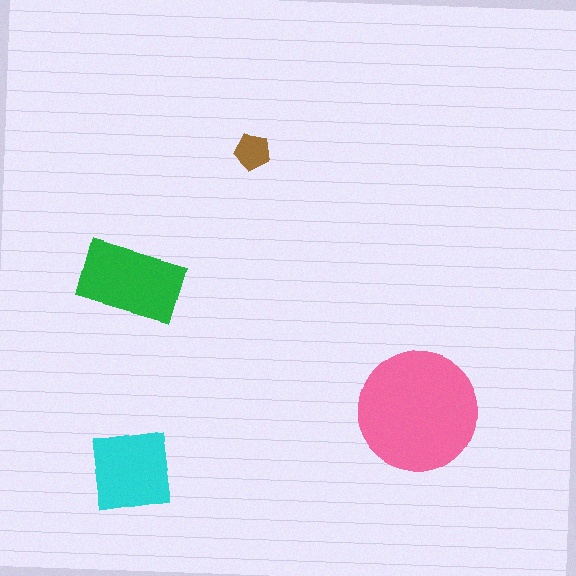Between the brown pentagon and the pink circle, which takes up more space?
The pink circle.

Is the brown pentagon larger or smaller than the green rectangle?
Smaller.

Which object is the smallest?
The brown pentagon.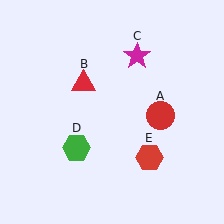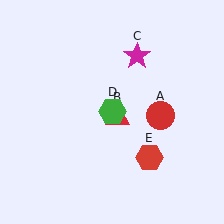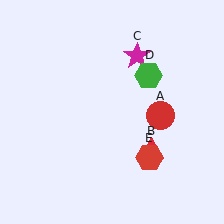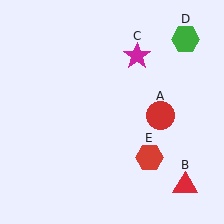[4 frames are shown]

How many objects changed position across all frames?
2 objects changed position: red triangle (object B), green hexagon (object D).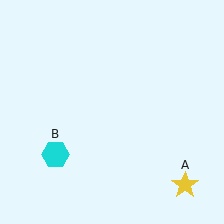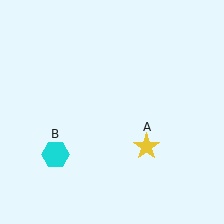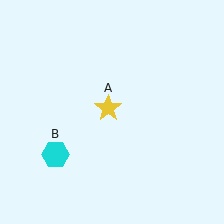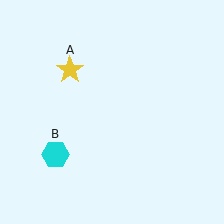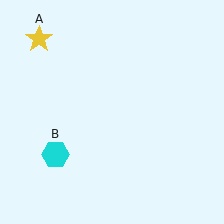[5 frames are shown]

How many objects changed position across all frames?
1 object changed position: yellow star (object A).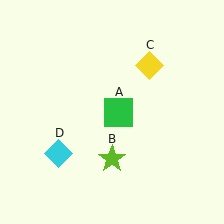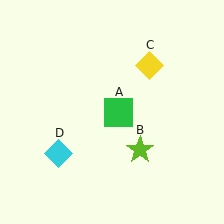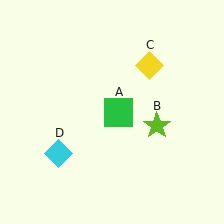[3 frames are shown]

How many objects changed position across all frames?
1 object changed position: lime star (object B).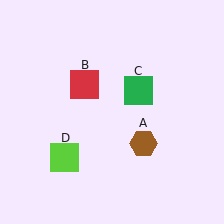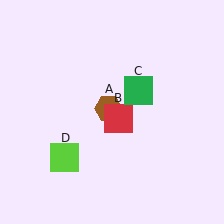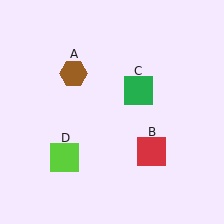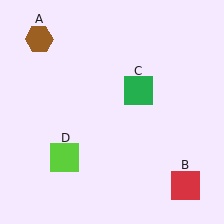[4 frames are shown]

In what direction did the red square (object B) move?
The red square (object B) moved down and to the right.